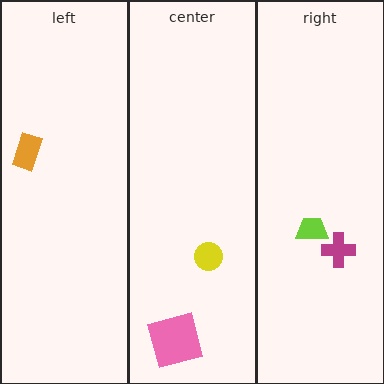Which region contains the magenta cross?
The right region.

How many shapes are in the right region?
2.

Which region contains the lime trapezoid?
The right region.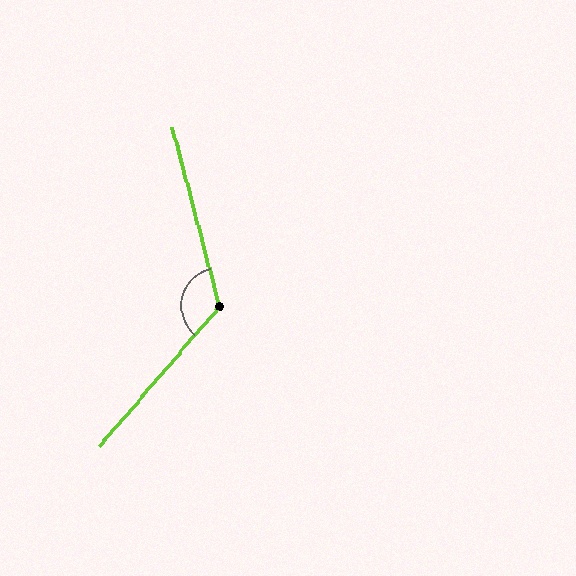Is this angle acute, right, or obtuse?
It is obtuse.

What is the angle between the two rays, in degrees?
Approximately 125 degrees.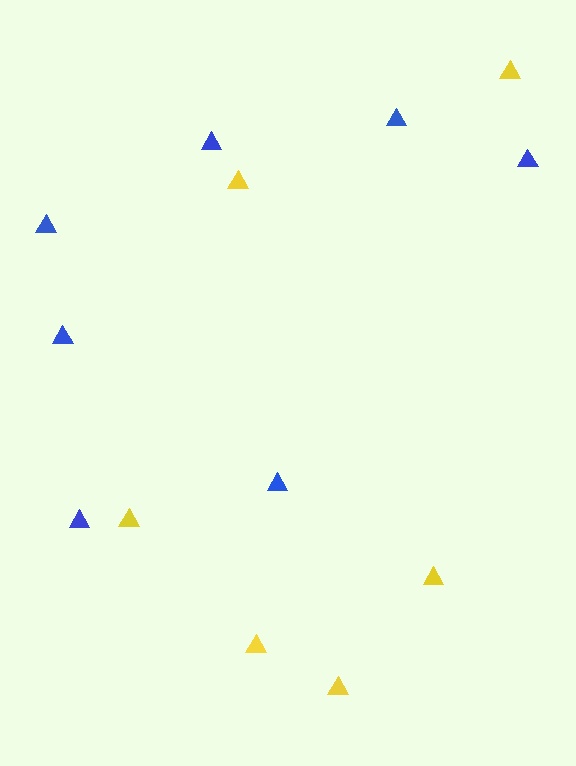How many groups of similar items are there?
There are 2 groups: one group of blue triangles (7) and one group of yellow triangles (6).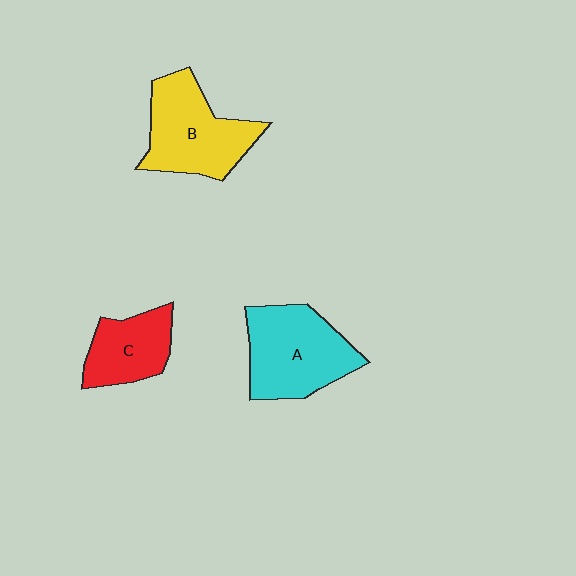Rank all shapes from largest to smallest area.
From largest to smallest: A (cyan), B (yellow), C (red).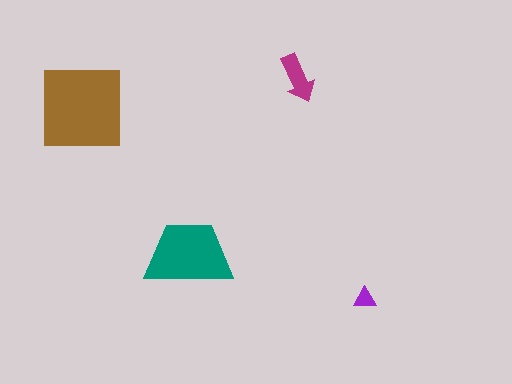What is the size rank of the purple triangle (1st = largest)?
4th.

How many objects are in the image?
There are 4 objects in the image.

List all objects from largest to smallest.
The brown square, the teal trapezoid, the magenta arrow, the purple triangle.